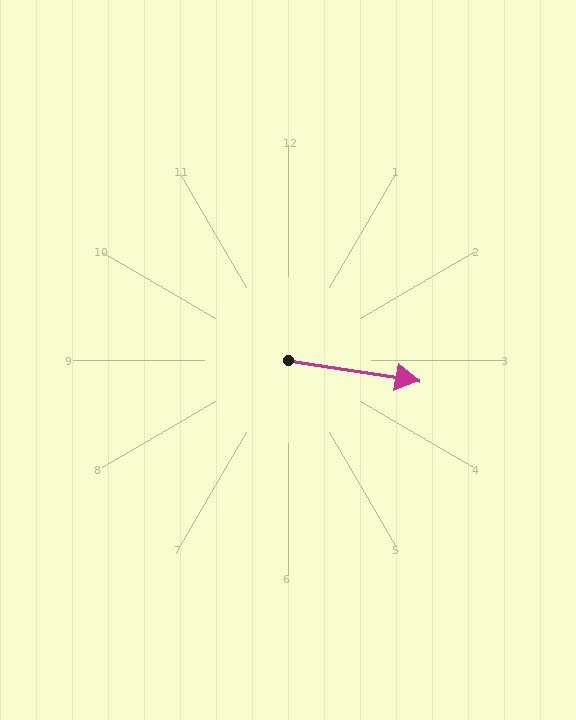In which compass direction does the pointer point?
East.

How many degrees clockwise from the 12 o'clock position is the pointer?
Approximately 99 degrees.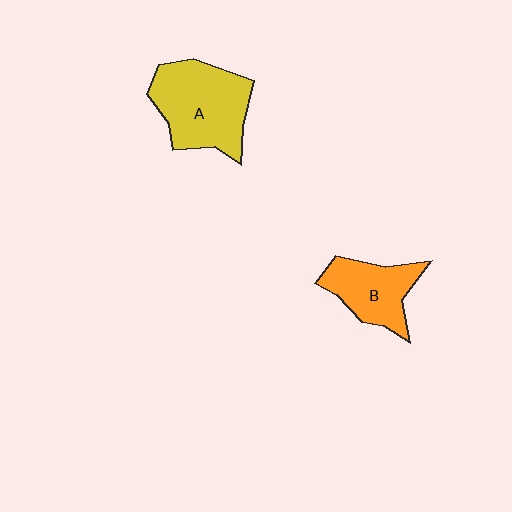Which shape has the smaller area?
Shape B (orange).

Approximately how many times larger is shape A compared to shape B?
Approximately 1.5 times.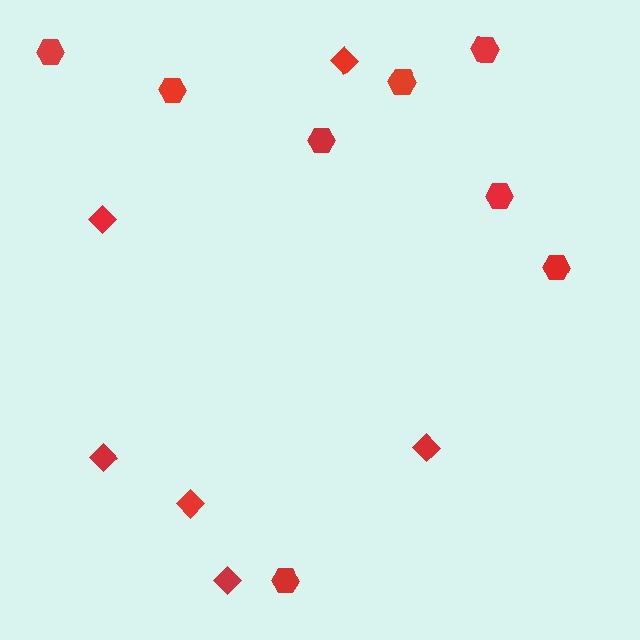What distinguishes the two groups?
There are 2 groups: one group of diamonds (6) and one group of hexagons (8).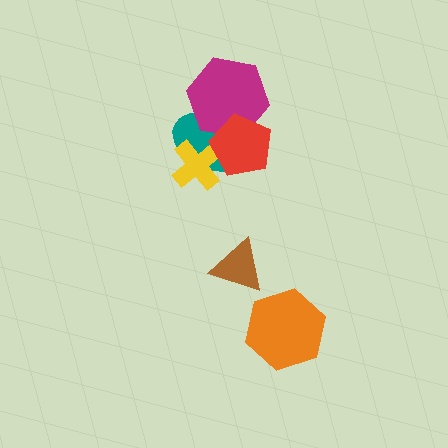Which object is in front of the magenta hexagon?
The red pentagon is in front of the magenta hexagon.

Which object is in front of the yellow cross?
The red pentagon is in front of the yellow cross.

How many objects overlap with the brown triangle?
0 objects overlap with the brown triangle.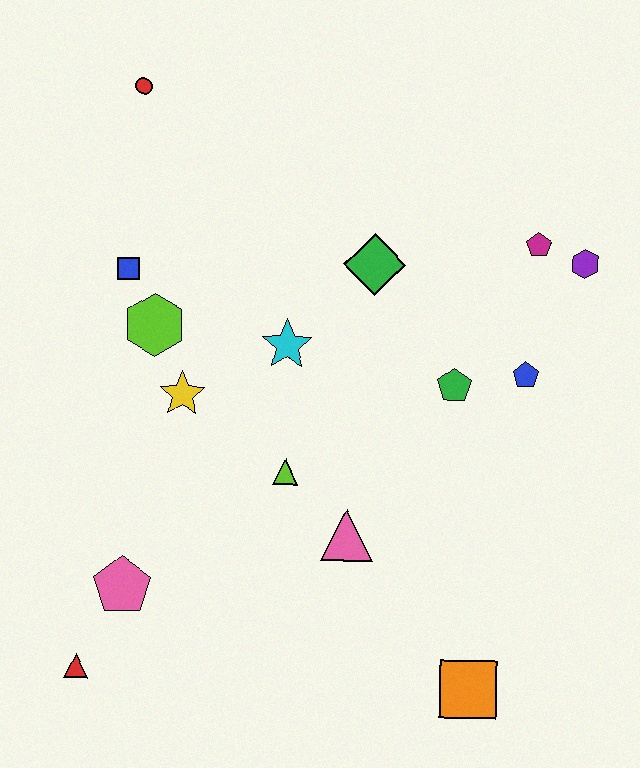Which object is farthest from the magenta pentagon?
The red triangle is farthest from the magenta pentagon.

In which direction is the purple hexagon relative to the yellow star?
The purple hexagon is to the right of the yellow star.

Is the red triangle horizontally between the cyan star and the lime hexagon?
No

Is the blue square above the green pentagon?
Yes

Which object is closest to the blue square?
The lime hexagon is closest to the blue square.